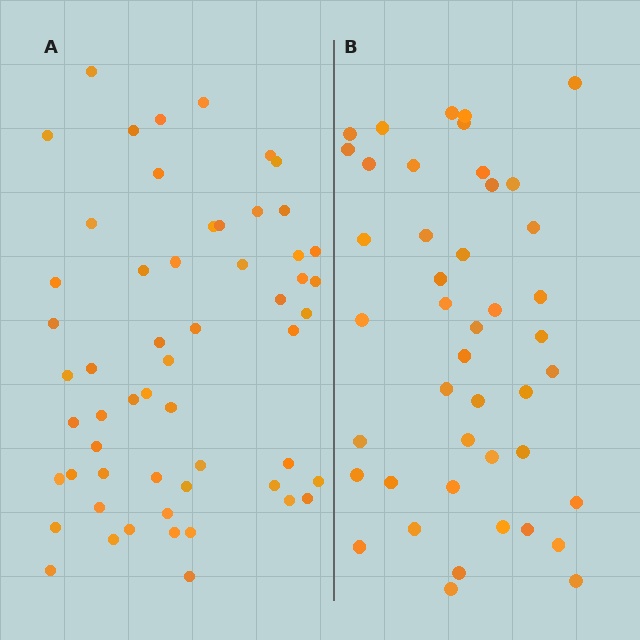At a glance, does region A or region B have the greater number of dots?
Region A (the left region) has more dots.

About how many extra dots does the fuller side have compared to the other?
Region A has roughly 12 or so more dots than region B.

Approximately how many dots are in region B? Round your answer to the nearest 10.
About 40 dots. (The exact count is 44, which rounds to 40.)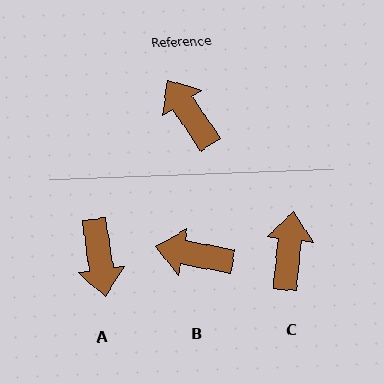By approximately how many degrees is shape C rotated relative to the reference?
Approximately 40 degrees clockwise.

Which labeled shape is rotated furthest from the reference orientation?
A, about 154 degrees away.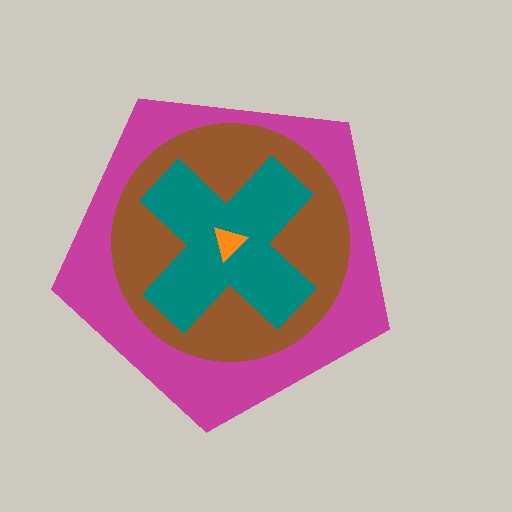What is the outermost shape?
The magenta pentagon.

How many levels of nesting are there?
4.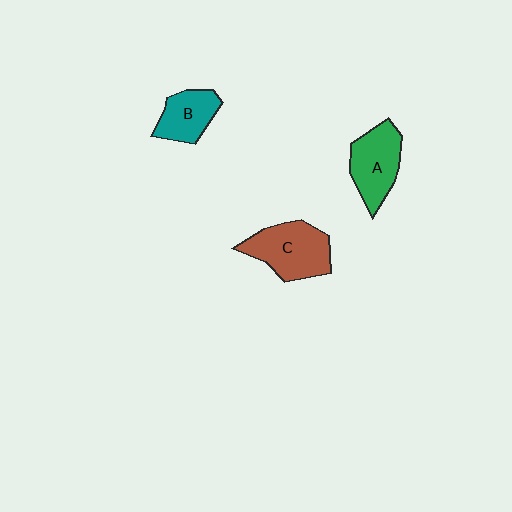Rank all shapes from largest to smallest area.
From largest to smallest: C (brown), A (green), B (teal).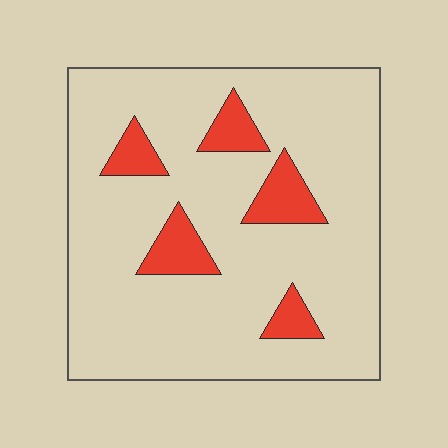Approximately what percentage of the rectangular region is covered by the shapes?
Approximately 15%.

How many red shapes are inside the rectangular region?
5.